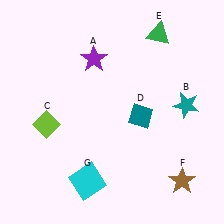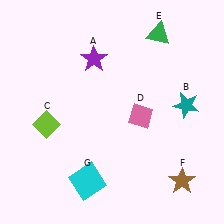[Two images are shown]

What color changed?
The diamond (D) changed from teal in Image 1 to pink in Image 2.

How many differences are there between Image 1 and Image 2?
There is 1 difference between the two images.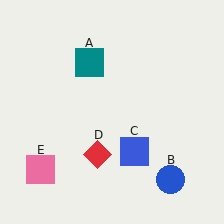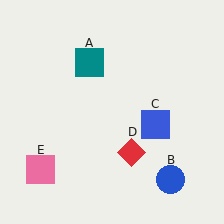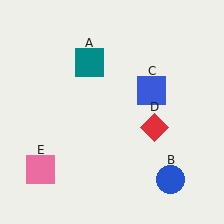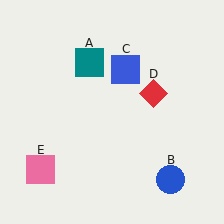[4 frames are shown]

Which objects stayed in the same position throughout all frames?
Teal square (object A) and blue circle (object B) and pink square (object E) remained stationary.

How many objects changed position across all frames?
2 objects changed position: blue square (object C), red diamond (object D).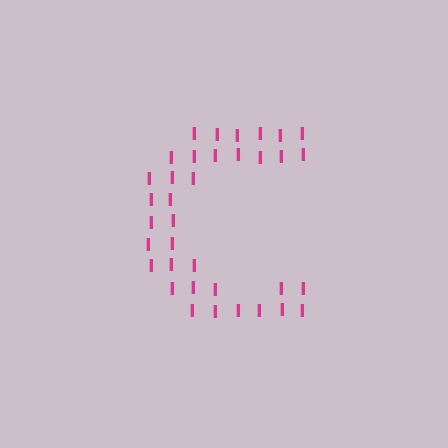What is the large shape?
The large shape is the letter C.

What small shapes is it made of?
It is made of small letter I's.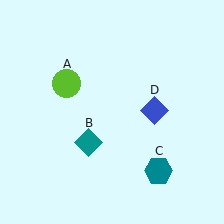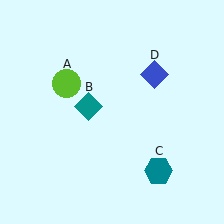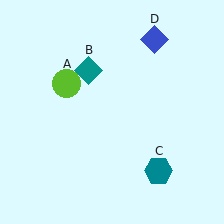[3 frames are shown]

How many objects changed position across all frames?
2 objects changed position: teal diamond (object B), blue diamond (object D).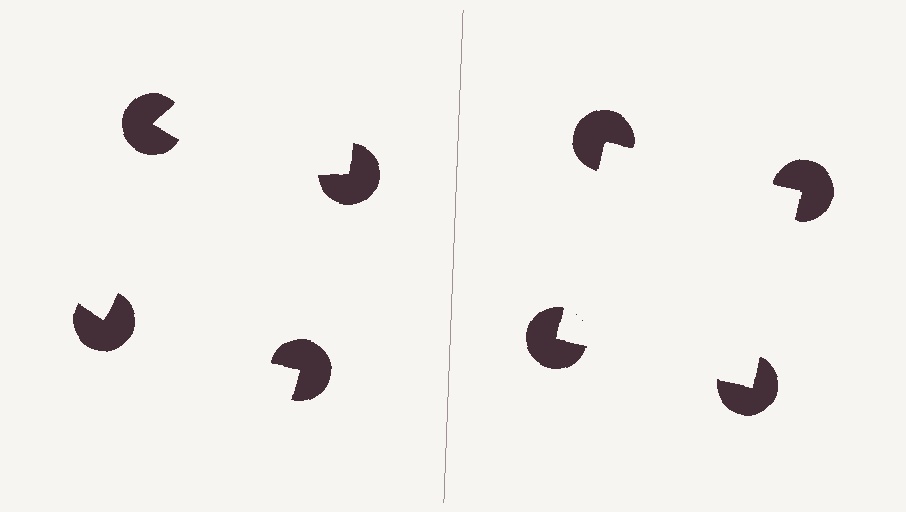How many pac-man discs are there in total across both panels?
8 — 4 on each side.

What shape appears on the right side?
An illusory square.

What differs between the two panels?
The pac-man discs are positioned identically on both sides; only the wedge orientations differ. On the right they align to a square; on the left they are misaligned.